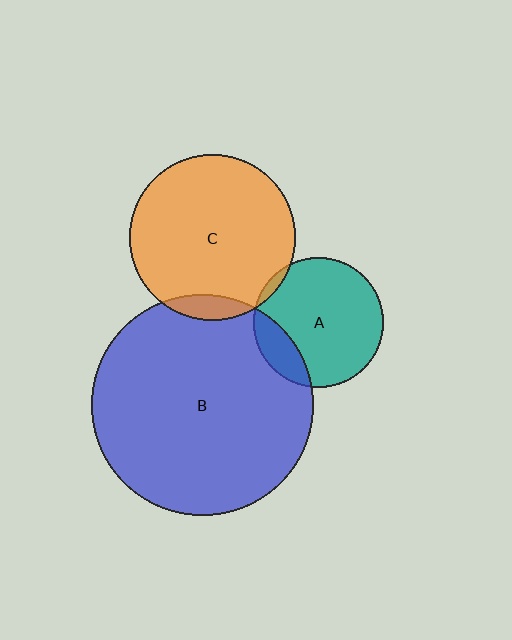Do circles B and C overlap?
Yes.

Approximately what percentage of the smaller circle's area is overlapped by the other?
Approximately 10%.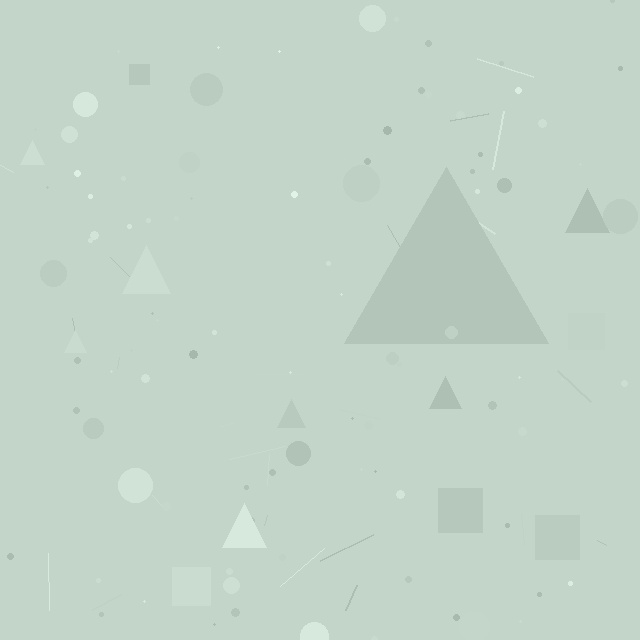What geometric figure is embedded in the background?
A triangle is embedded in the background.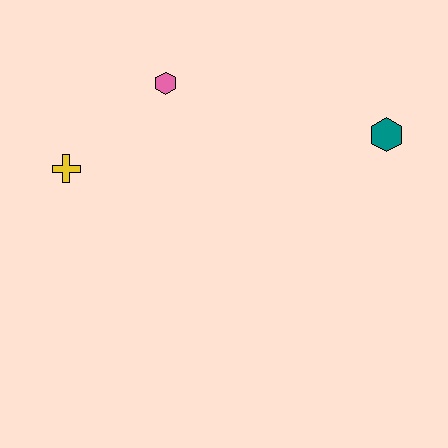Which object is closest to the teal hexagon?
The pink hexagon is closest to the teal hexagon.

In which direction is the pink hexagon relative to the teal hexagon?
The pink hexagon is to the left of the teal hexagon.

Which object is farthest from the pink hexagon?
The teal hexagon is farthest from the pink hexagon.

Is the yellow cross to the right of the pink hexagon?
No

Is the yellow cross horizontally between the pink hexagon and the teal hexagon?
No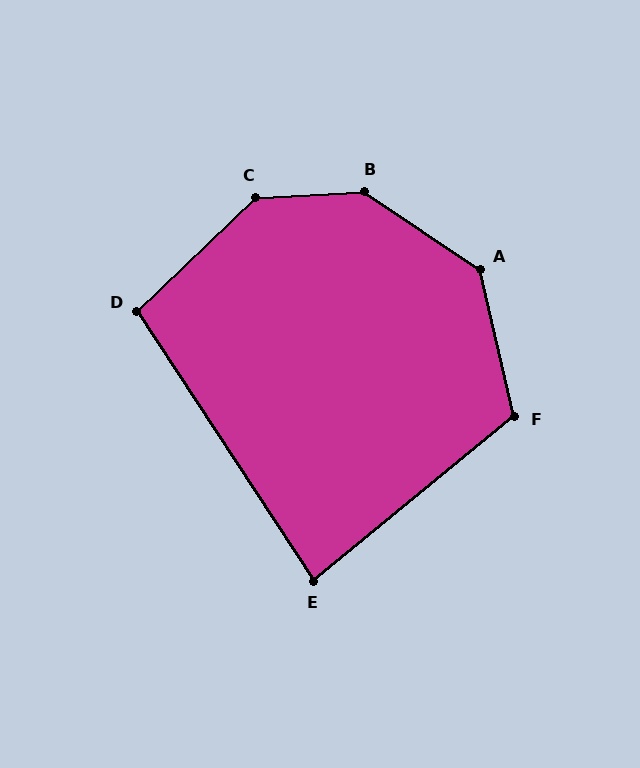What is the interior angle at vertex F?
Approximately 116 degrees (obtuse).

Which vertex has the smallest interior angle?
E, at approximately 84 degrees.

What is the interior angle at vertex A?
Approximately 137 degrees (obtuse).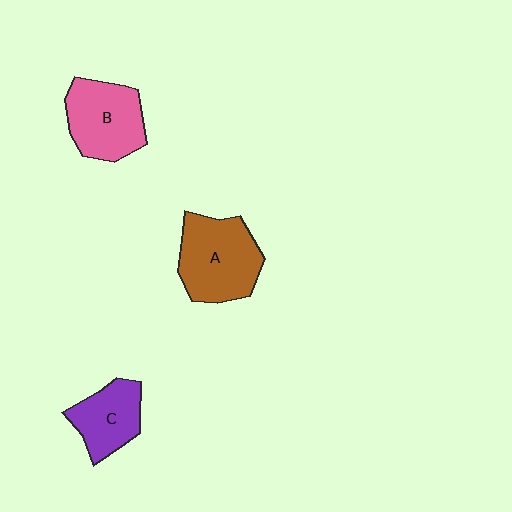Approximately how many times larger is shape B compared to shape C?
Approximately 1.3 times.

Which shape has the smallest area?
Shape C (purple).